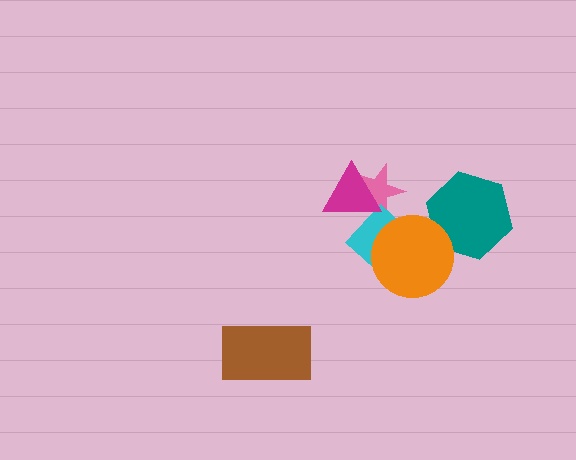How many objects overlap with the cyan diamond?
3 objects overlap with the cyan diamond.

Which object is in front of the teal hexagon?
The orange circle is in front of the teal hexagon.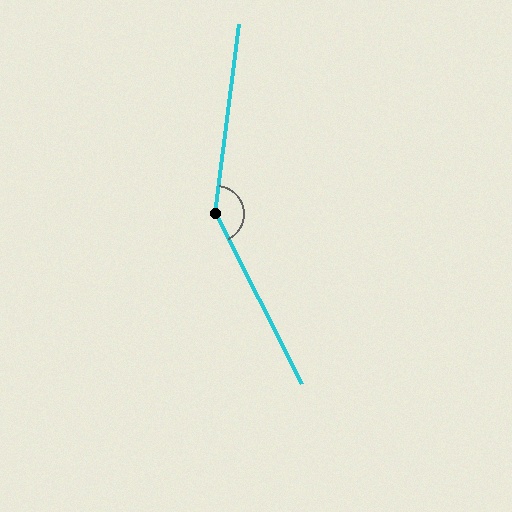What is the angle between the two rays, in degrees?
Approximately 146 degrees.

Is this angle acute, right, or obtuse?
It is obtuse.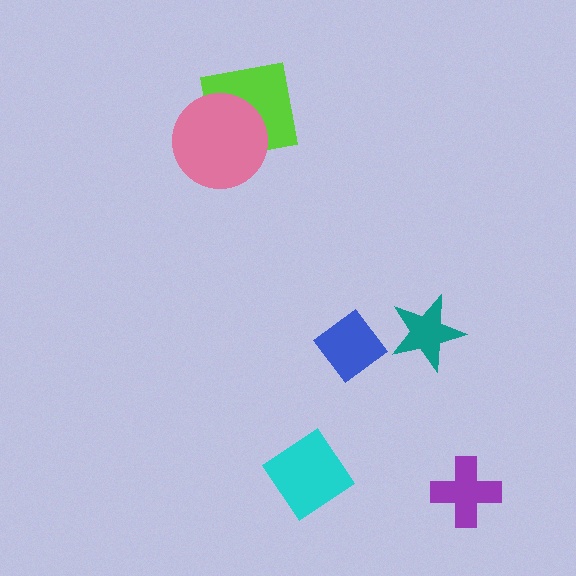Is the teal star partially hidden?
No, no other shape covers it.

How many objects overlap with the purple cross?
0 objects overlap with the purple cross.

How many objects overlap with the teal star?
0 objects overlap with the teal star.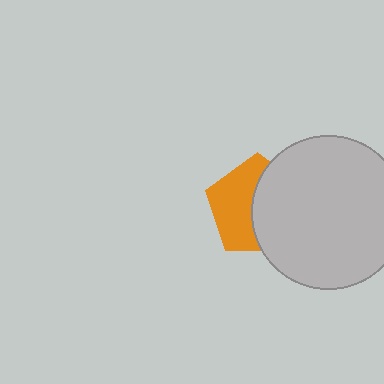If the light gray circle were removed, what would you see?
You would see the complete orange pentagon.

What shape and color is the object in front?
The object in front is a light gray circle.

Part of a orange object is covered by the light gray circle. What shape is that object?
It is a pentagon.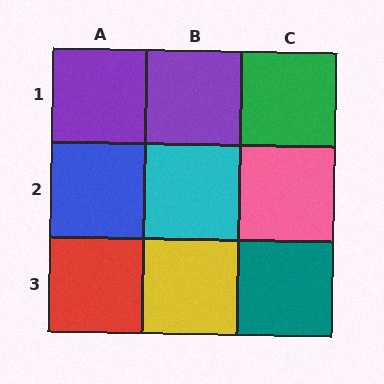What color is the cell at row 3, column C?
Teal.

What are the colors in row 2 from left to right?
Blue, cyan, pink.